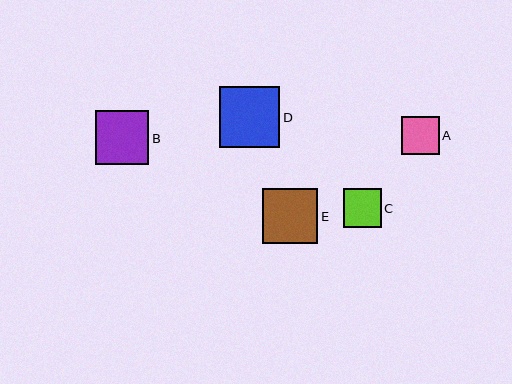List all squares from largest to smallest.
From largest to smallest: D, E, B, C, A.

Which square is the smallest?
Square A is the smallest with a size of approximately 38 pixels.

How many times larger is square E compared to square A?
Square E is approximately 1.5 times the size of square A.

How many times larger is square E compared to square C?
Square E is approximately 1.5 times the size of square C.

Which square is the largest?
Square D is the largest with a size of approximately 61 pixels.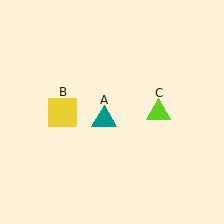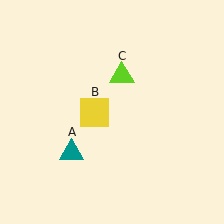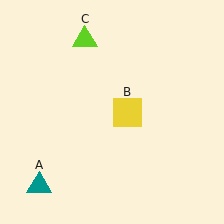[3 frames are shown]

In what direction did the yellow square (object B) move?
The yellow square (object B) moved right.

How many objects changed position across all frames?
3 objects changed position: teal triangle (object A), yellow square (object B), lime triangle (object C).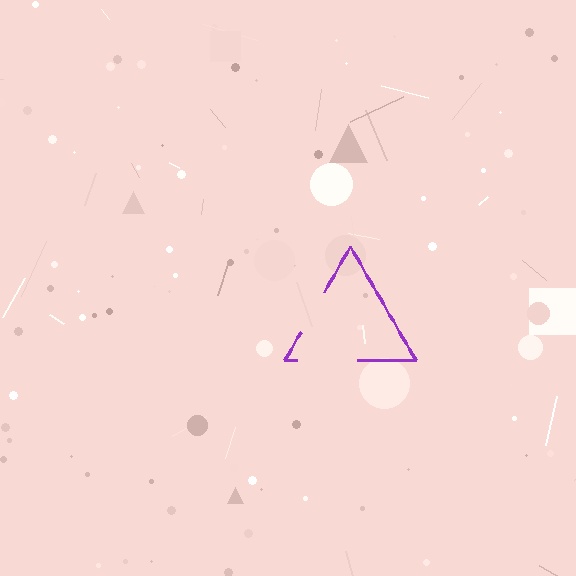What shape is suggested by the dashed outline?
The dashed outline suggests a triangle.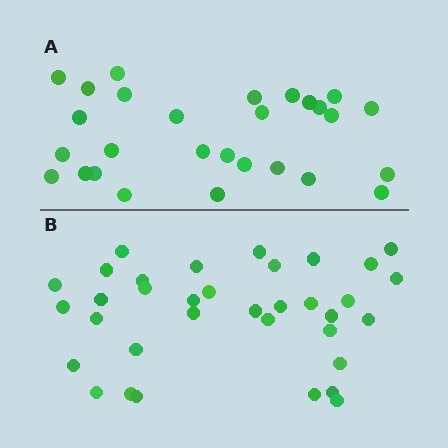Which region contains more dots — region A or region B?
Region B (the bottom region) has more dots.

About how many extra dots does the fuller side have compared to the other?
Region B has roughly 8 or so more dots than region A.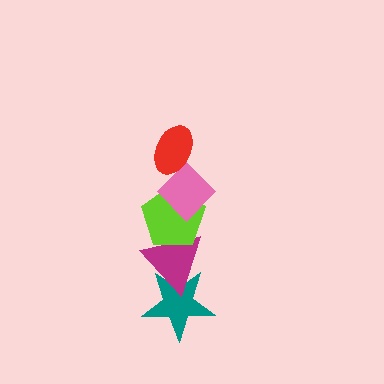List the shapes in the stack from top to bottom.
From top to bottom: the red ellipse, the pink diamond, the lime pentagon, the magenta triangle, the teal star.